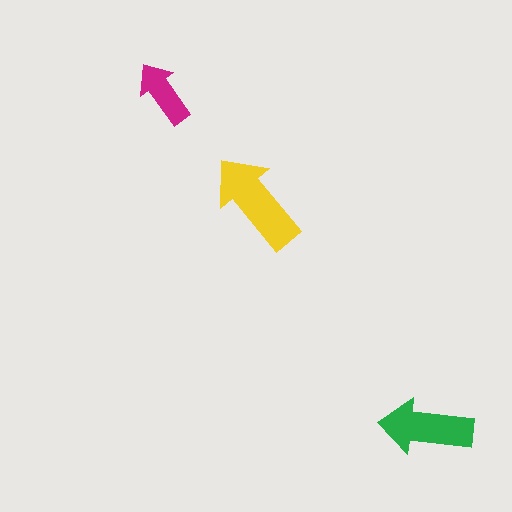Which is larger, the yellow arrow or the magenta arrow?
The yellow one.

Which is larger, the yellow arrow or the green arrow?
The yellow one.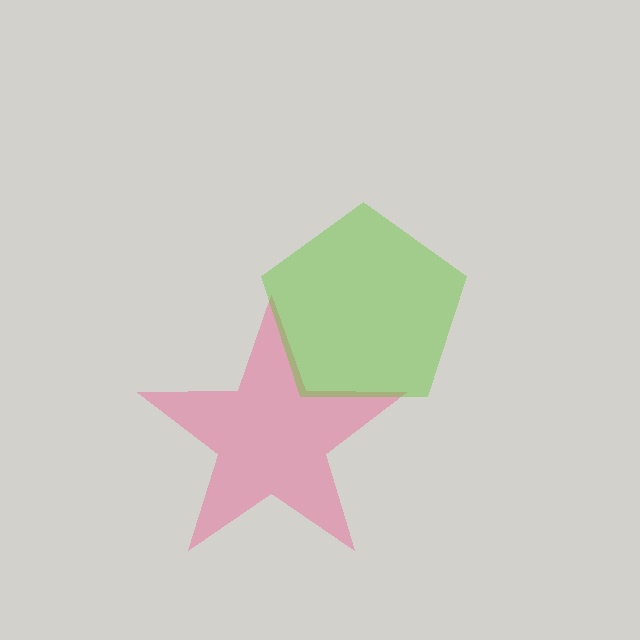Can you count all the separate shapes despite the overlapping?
Yes, there are 2 separate shapes.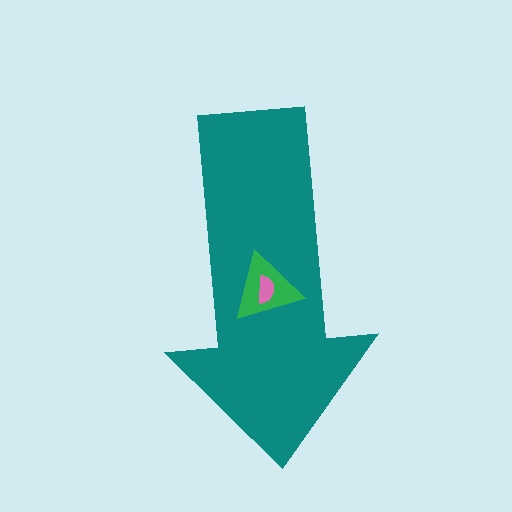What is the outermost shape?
The teal arrow.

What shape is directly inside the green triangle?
The pink semicircle.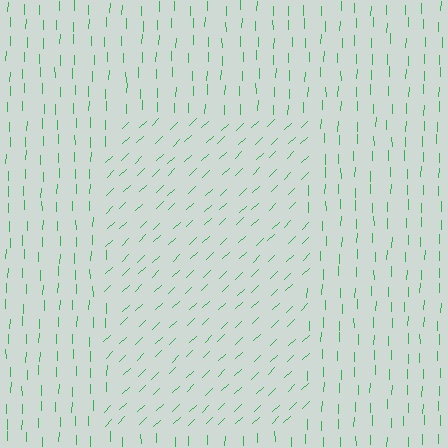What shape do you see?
I see a rectangle.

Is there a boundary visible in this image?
Yes, there is a texture boundary formed by a change in line orientation.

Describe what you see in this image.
The image is filled with small green line segments. A rectangle region in the image has lines oriented differently from the surrounding lines, creating a visible texture boundary.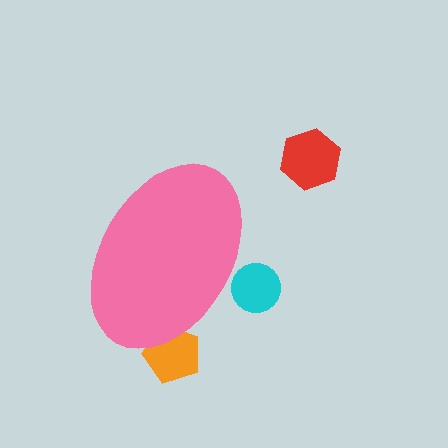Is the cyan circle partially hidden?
Yes, the cyan circle is partially hidden behind the pink ellipse.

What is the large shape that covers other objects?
A pink ellipse.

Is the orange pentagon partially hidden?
Yes, the orange pentagon is partially hidden behind the pink ellipse.